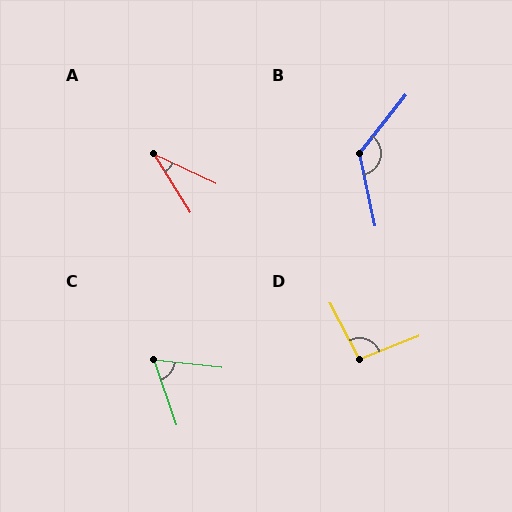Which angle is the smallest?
A, at approximately 33 degrees.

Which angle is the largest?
B, at approximately 130 degrees.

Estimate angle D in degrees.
Approximately 96 degrees.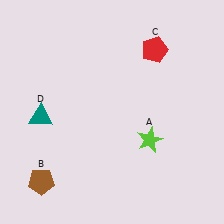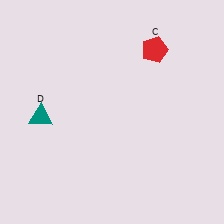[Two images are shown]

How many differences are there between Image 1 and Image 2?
There are 2 differences between the two images.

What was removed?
The lime star (A), the brown pentagon (B) were removed in Image 2.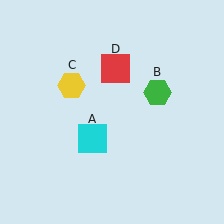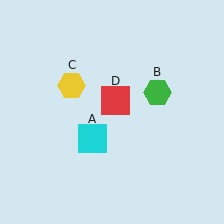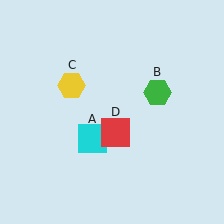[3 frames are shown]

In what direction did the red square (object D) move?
The red square (object D) moved down.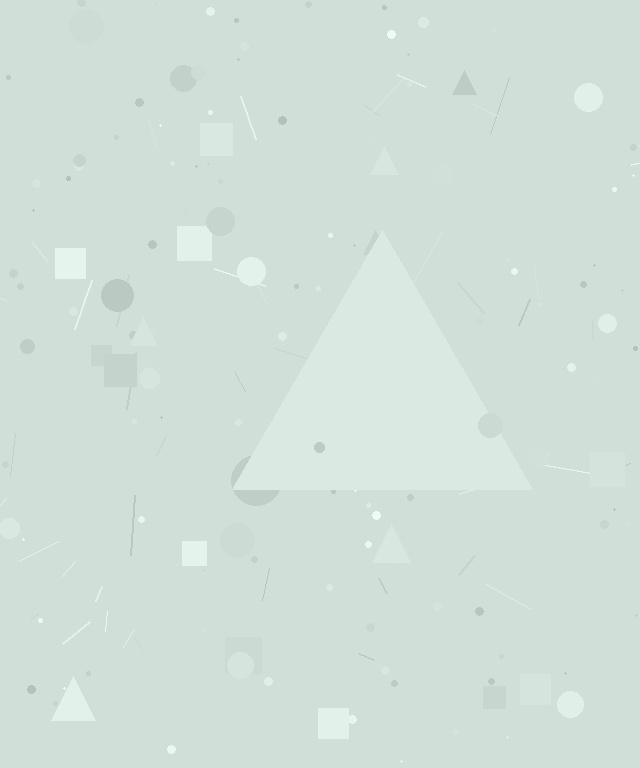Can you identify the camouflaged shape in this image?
The camouflaged shape is a triangle.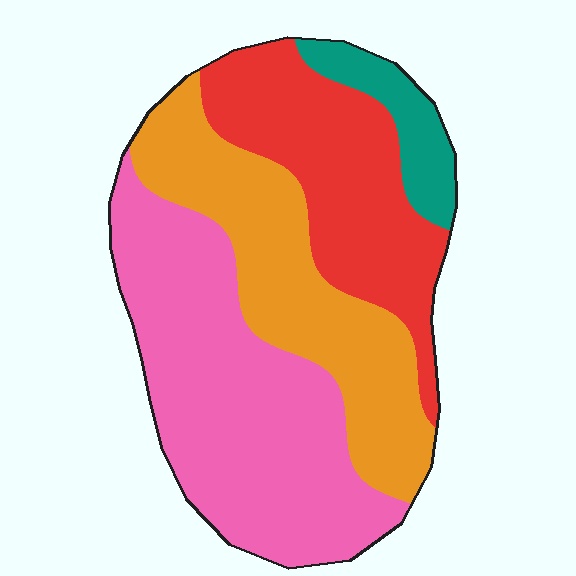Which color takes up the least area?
Teal, at roughly 5%.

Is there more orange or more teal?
Orange.